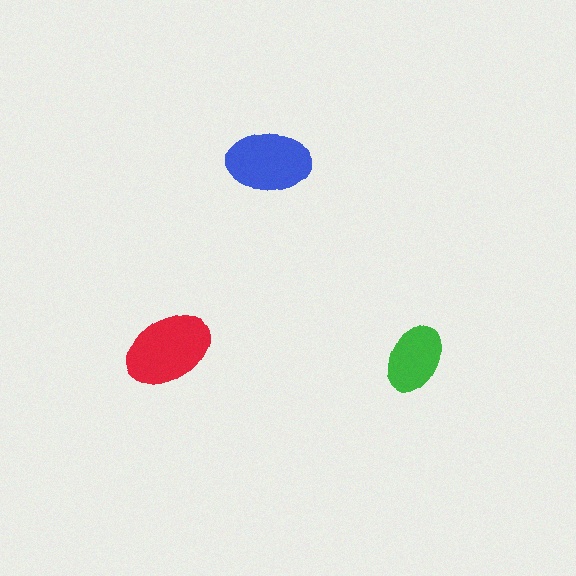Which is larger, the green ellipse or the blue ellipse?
The blue one.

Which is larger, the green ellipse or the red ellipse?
The red one.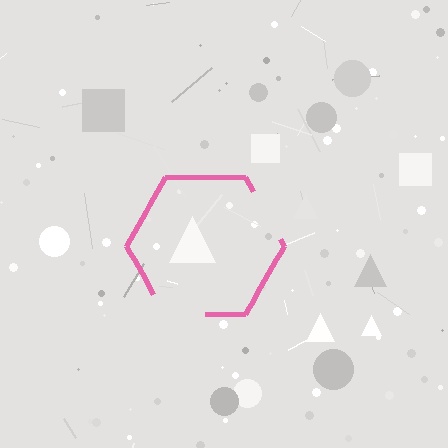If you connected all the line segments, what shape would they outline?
They would outline a hexagon.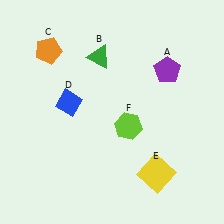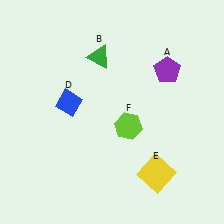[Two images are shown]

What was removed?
The orange pentagon (C) was removed in Image 2.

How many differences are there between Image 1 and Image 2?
There is 1 difference between the two images.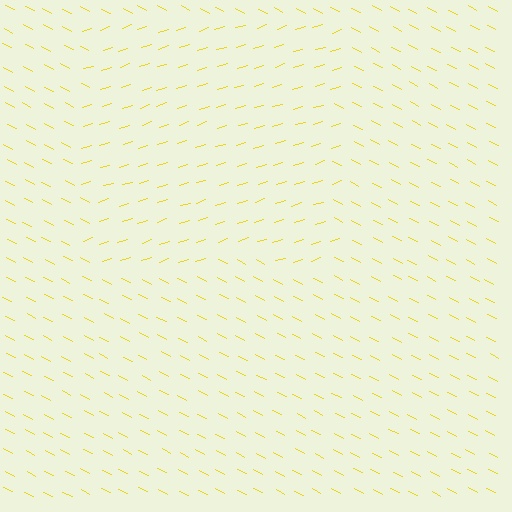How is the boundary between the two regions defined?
The boundary is defined purely by a change in line orientation (approximately 45 degrees difference). All lines are the same color and thickness.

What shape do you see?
I see a rectangle.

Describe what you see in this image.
The image is filled with small yellow line segments. A rectangle region in the image has lines oriented differently from the surrounding lines, creating a visible texture boundary.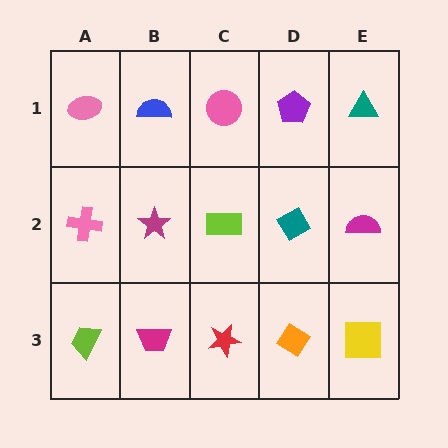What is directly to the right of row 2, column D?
A magenta semicircle.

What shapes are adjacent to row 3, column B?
A magenta star (row 2, column B), a lime trapezoid (row 3, column A), a red star (row 3, column C).